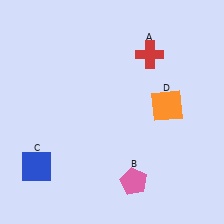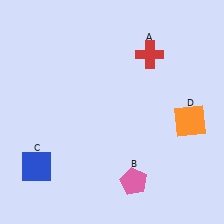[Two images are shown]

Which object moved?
The orange square (D) moved right.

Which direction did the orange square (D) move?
The orange square (D) moved right.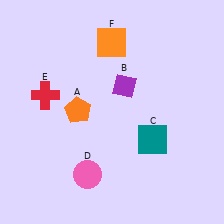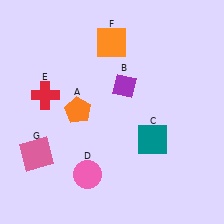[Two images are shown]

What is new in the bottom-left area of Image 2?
A pink square (G) was added in the bottom-left area of Image 2.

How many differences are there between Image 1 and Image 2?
There is 1 difference between the two images.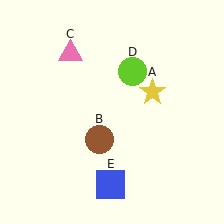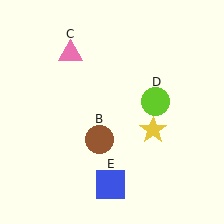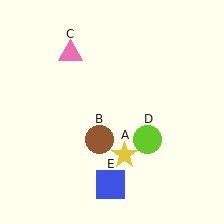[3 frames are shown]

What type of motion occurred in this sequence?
The yellow star (object A), lime circle (object D) rotated clockwise around the center of the scene.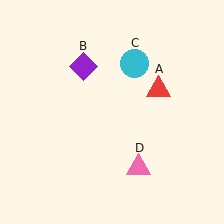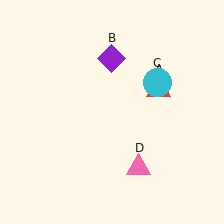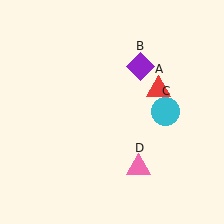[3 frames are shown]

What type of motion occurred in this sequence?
The purple diamond (object B), cyan circle (object C) rotated clockwise around the center of the scene.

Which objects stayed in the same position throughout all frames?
Red triangle (object A) and pink triangle (object D) remained stationary.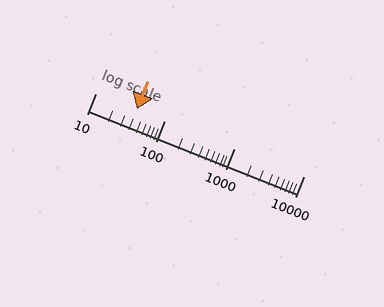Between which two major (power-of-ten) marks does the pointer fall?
The pointer is between 10 and 100.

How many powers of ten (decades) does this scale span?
The scale spans 3 decades, from 10 to 10000.